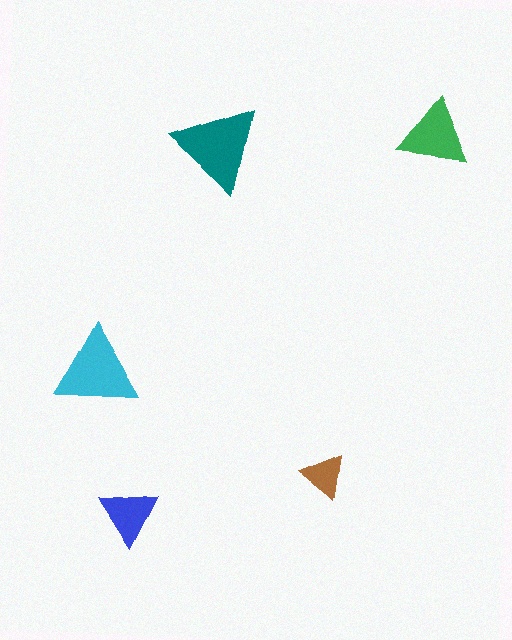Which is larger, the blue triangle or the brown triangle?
The blue one.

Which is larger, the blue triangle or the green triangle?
The green one.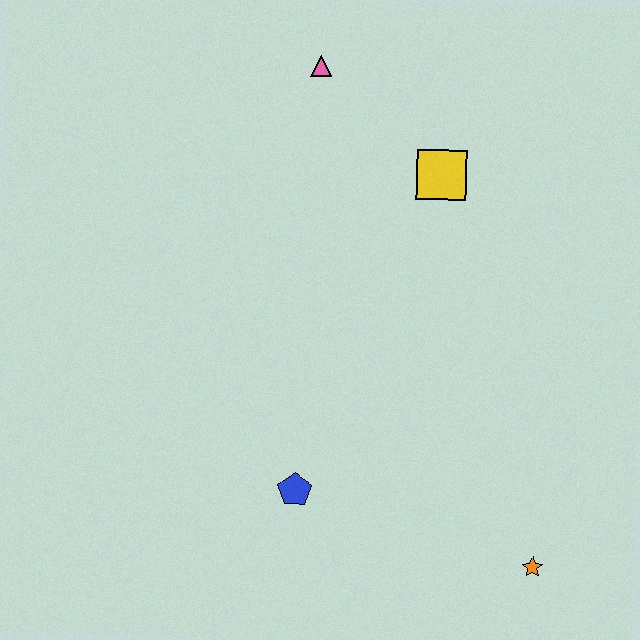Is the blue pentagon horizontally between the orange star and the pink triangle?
No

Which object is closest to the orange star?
The blue pentagon is closest to the orange star.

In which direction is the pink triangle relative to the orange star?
The pink triangle is above the orange star.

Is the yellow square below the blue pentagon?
No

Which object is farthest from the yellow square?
The orange star is farthest from the yellow square.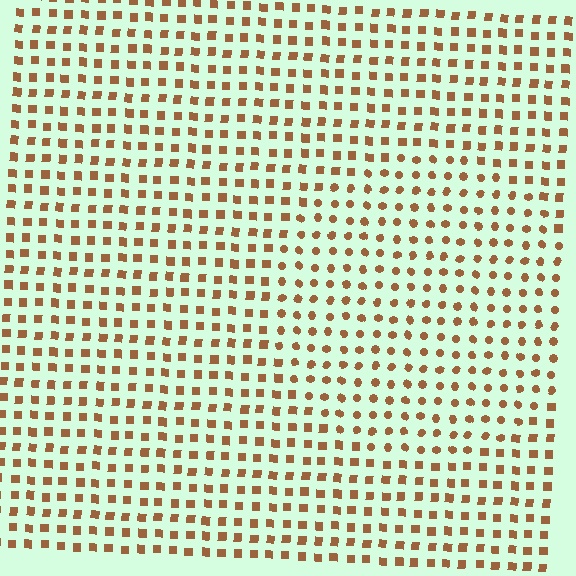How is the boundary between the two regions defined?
The boundary is defined by a change in element shape: circles inside vs. squares outside. All elements share the same color and spacing.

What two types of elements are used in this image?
The image uses circles inside the circle region and squares outside it.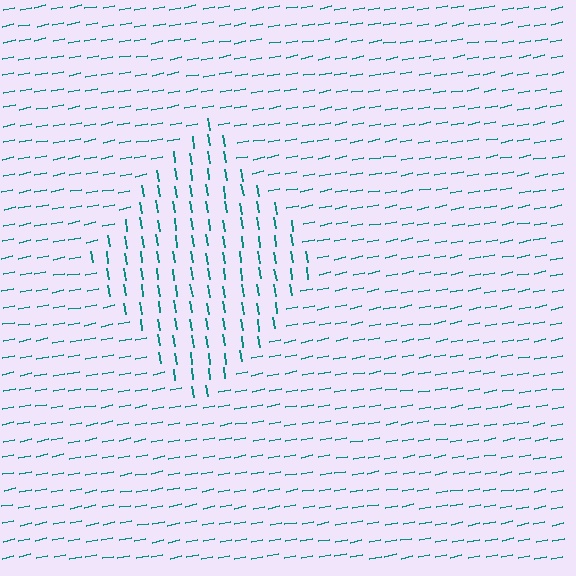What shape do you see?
I see a diamond.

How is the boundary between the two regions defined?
The boundary is defined purely by a change in line orientation (approximately 88 degrees difference). All lines are the same color and thickness.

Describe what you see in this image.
The image is filled with small teal line segments. A diamond region in the image has lines oriented differently from the surrounding lines, creating a visible texture boundary.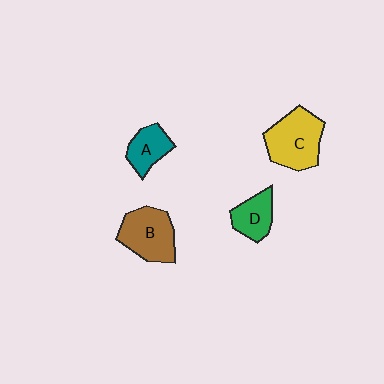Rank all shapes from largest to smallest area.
From largest to smallest: C (yellow), B (brown), D (green), A (teal).